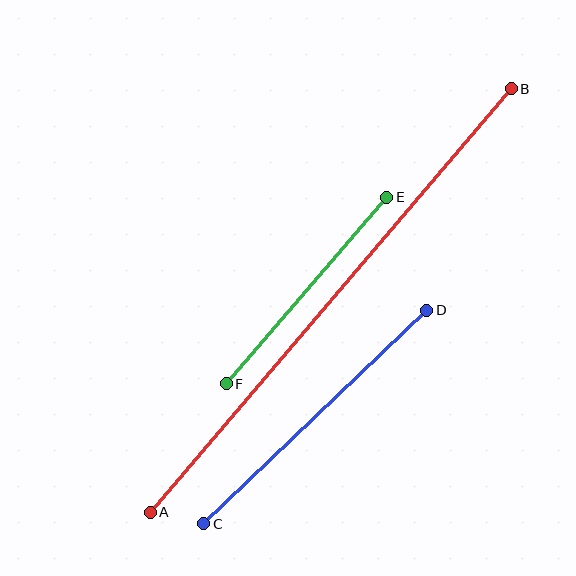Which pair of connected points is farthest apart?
Points A and B are farthest apart.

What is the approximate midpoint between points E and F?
The midpoint is at approximately (307, 291) pixels.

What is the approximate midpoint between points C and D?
The midpoint is at approximately (315, 417) pixels.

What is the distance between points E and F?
The distance is approximately 246 pixels.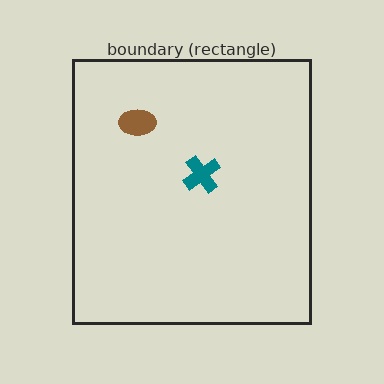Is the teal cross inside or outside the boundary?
Inside.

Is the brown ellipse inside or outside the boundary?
Inside.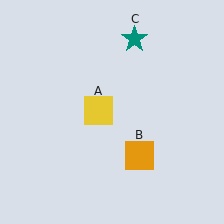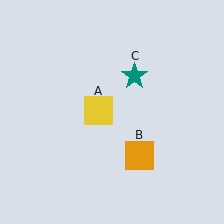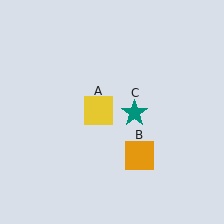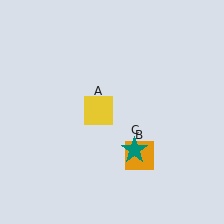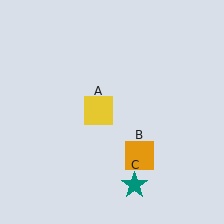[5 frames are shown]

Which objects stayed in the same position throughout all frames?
Yellow square (object A) and orange square (object B) remained stationary.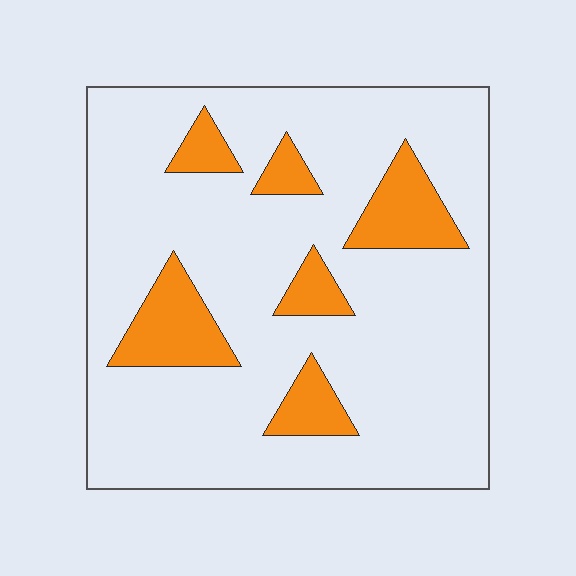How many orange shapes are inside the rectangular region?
6.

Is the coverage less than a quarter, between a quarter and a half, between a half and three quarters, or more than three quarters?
Less than a quarter.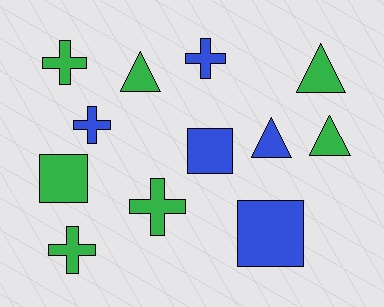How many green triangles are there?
There are 3 green triangles.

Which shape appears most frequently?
Cross, with 5 objects.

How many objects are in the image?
There are 12 objects.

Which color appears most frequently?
Green, with 7 objects.